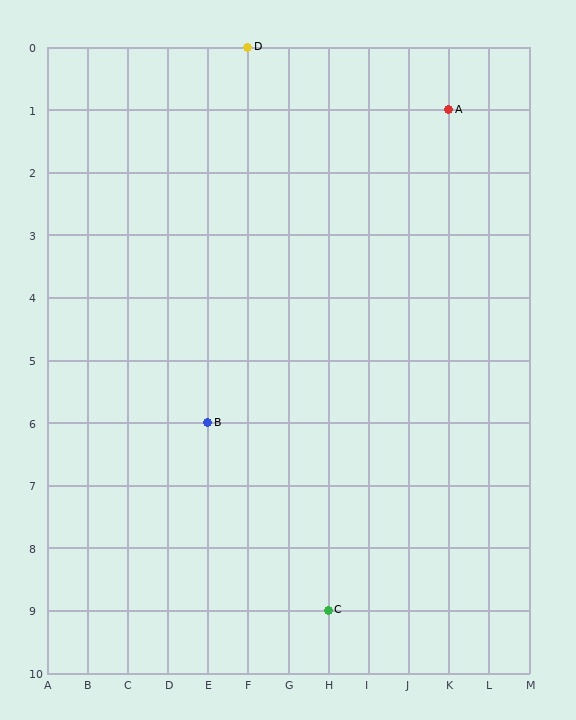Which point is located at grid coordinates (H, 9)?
Point C is at (H, 9).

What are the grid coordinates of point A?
Point A is at grid coordinates (K, 1).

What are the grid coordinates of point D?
Point D is at grid coordinates (F, 0).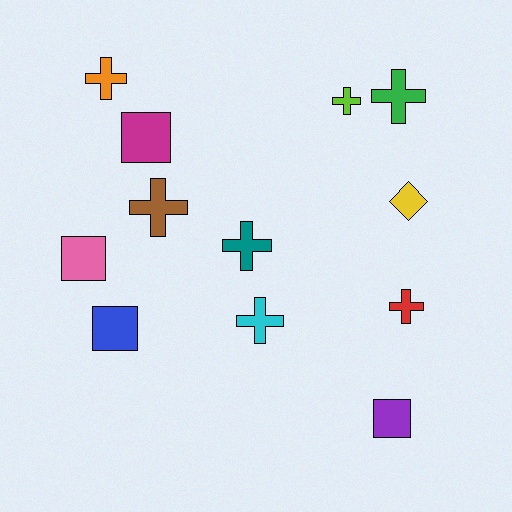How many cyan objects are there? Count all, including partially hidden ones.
There is 1 cyan object.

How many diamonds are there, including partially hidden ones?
There is 1 diamond.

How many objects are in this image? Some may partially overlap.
There are 12 objects.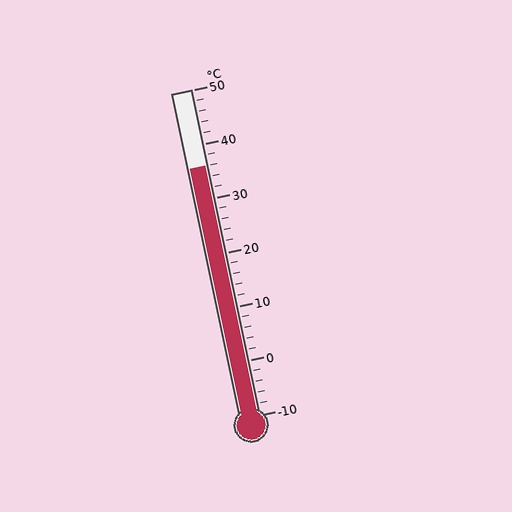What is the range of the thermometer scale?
The thermometer scale ranges from -10°C to 50°C.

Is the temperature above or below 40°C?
The temperature is below 40°C.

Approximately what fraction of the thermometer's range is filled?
The thermometer is filled to approximately 75% of its range.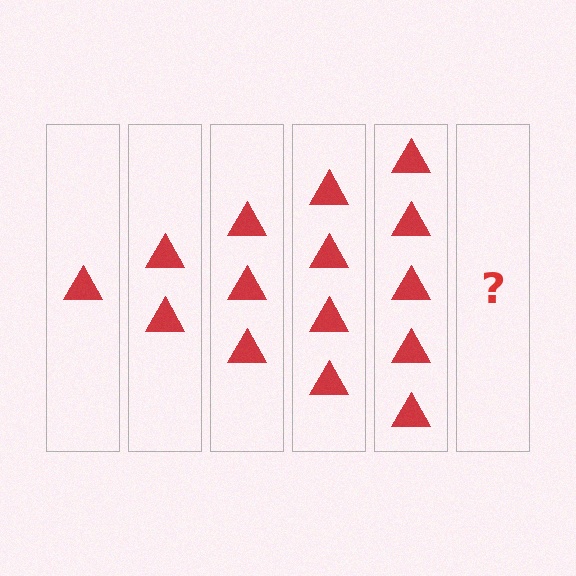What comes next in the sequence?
The next element should be 6 triangles.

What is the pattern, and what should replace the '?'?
The pattern is that each step adds one more triangle. The '?' should be 6 triangles.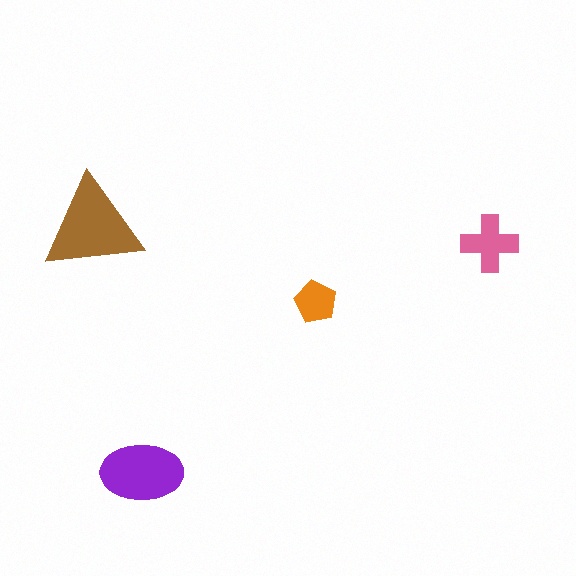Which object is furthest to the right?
The pink cross is rightmost.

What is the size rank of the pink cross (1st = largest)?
3rd.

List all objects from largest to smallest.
The brown triangle, the purple ellipse, the pink cross, the orange pentagon.